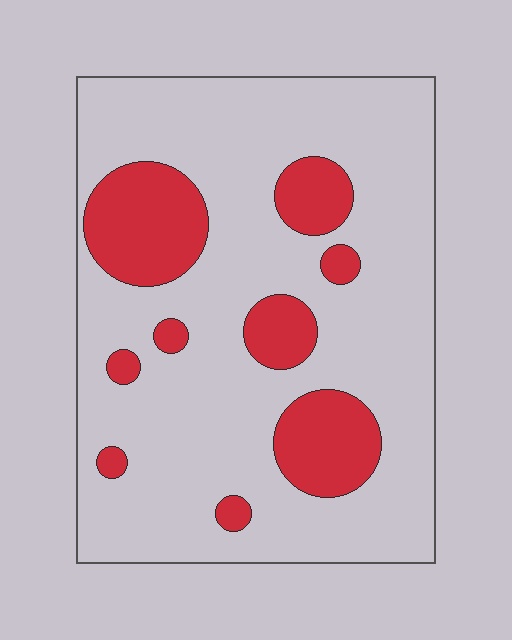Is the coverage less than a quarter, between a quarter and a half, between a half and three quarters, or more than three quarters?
Less than a quarter.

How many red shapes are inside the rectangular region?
9.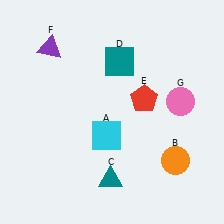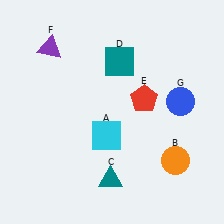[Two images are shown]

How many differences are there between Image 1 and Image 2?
There is 1 difference between the two images.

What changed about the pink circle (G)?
In Image 1, G is pink. In Image 2, it changed to blue.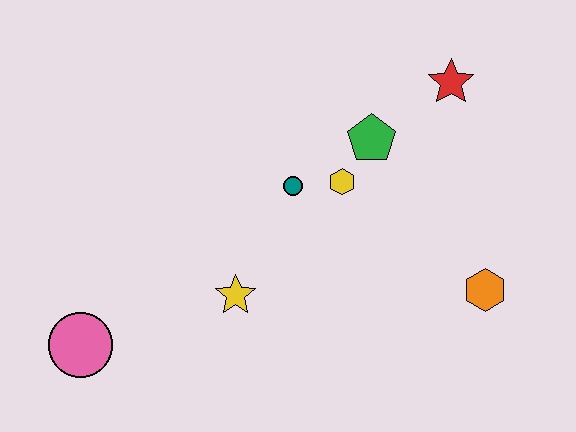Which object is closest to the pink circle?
The yellow star is closest to the pink circle.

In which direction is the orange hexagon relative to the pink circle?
The orange hexagon is to the right of the pink circle.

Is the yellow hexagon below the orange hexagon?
No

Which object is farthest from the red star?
The pink circle is farthest from the red star.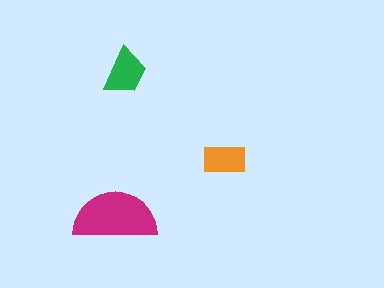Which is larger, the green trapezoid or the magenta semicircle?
The magenta semicircle.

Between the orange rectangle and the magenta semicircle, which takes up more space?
The magenta semicircle.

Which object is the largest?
The magenta semicircle.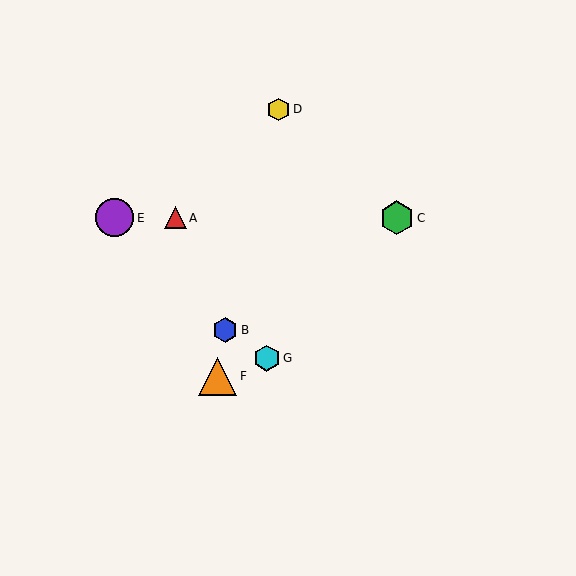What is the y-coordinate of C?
Object C is at y≈218.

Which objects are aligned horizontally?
Objects A, C, E are aligned horizontally.